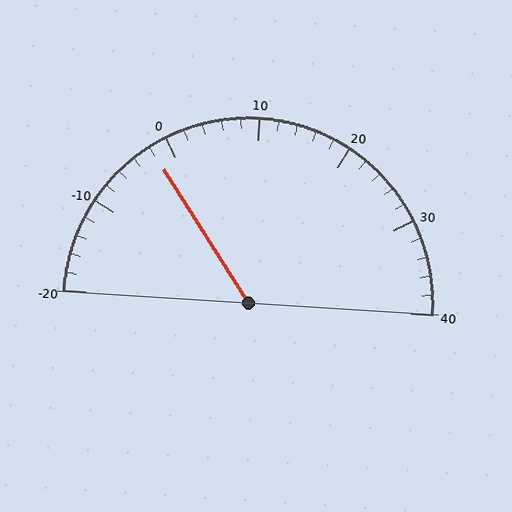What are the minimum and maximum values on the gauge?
The gauge ranges from -20 to 40.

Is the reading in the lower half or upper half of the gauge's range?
The reading is in the lower half of the range (-20 to 40).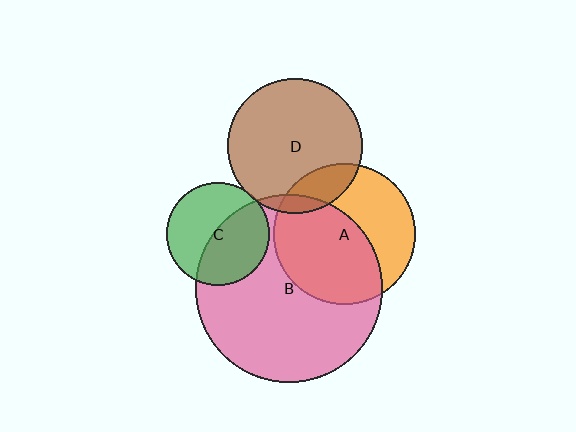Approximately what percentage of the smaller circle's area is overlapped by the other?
Approximately 15%.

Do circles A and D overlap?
Yes.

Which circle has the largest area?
Circle B (pink).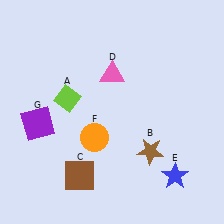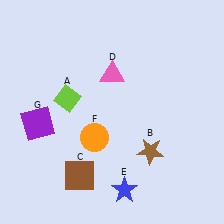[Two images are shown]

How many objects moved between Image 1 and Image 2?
1 object moved between the two images.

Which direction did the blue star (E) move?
The blue star (E) moved left.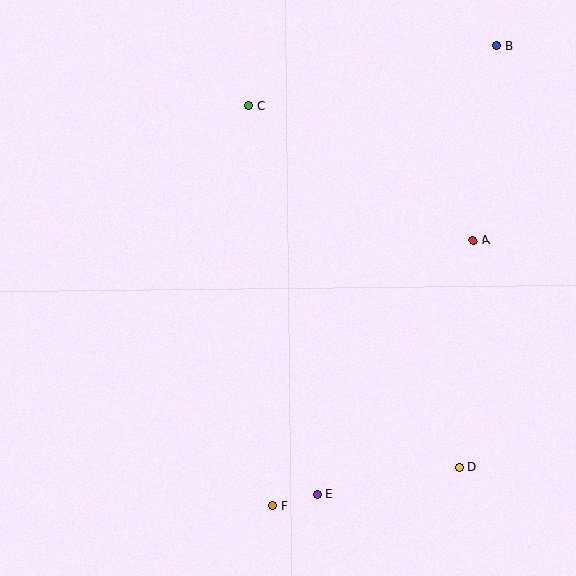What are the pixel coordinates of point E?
Point E is at (318, 494).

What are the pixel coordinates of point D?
Point D is at (459, 467).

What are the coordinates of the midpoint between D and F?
The midpoint between D and F is at (366, 487).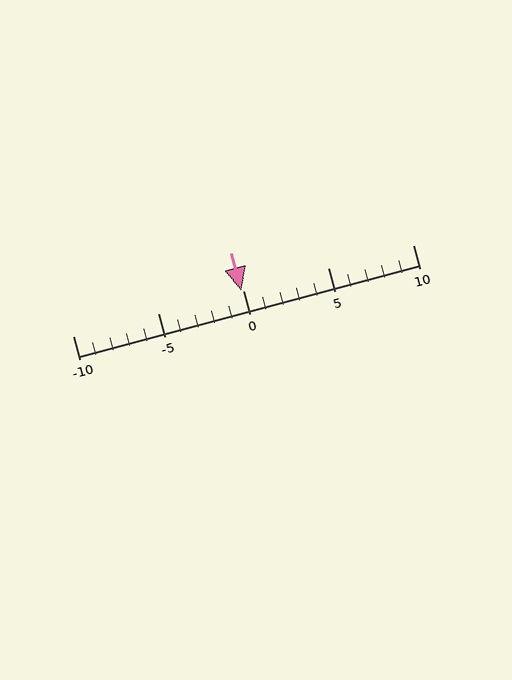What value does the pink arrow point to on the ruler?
The pink arrow points to approximately 0.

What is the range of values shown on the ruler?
The ruler shows values from -10 to 10.